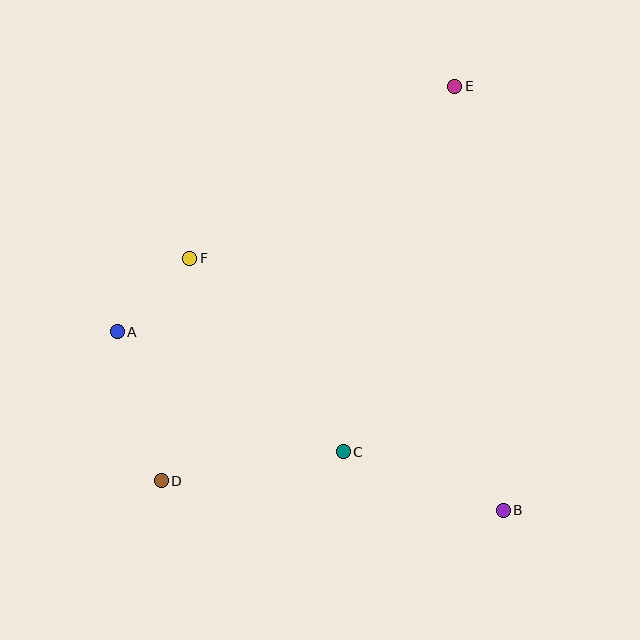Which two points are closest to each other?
Points A and F are closest to each other.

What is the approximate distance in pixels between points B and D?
The distance between B and D is approximately 343 pixels.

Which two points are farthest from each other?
Points D and E are farthest from each other.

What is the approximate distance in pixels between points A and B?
The distance between A and B is approximately 426 pixels.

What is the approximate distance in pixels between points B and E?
The distance between B and E is approximately 427 pixels.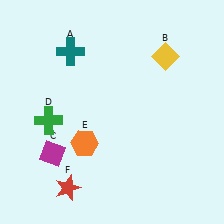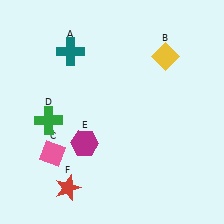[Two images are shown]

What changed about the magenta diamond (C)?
In Image 1, C is magenta. In Image 2, it changed to pink.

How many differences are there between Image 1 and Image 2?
There are 2 differences between the two images.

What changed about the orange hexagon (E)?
In Image 1, E is orange. In Image 2, it changed to magenta.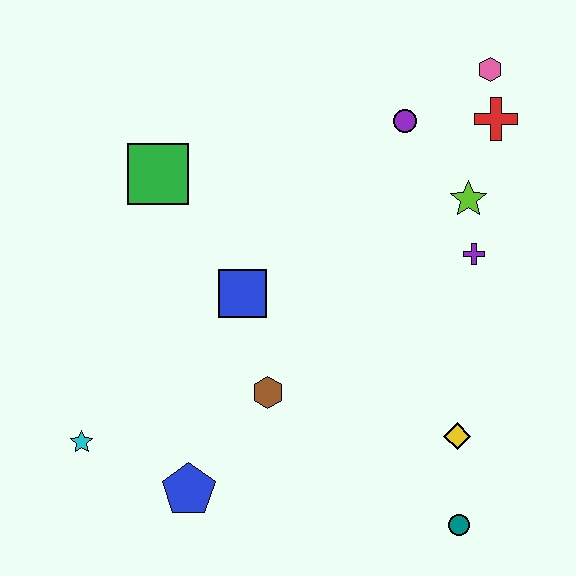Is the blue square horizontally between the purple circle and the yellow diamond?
No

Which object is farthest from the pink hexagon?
The cyan star is farthest from the pink hexagon.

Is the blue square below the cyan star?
No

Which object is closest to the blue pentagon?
The cyan star is closest to the blue pentagon.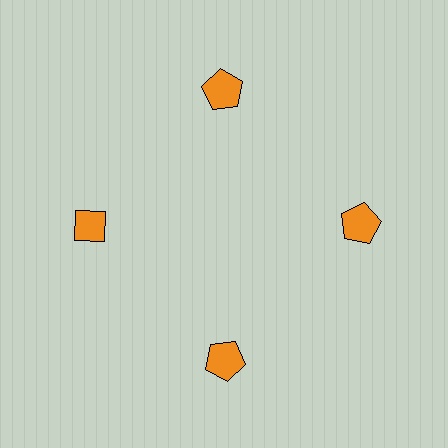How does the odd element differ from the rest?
It has a different shape: diamond instead of pentagon.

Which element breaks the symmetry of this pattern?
The orange diamond at roughly the 9 o'clock position breaks the symmetry. All other shapes are orange pentagons.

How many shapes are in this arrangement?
There are 4 shapes arranged in a ring pattern.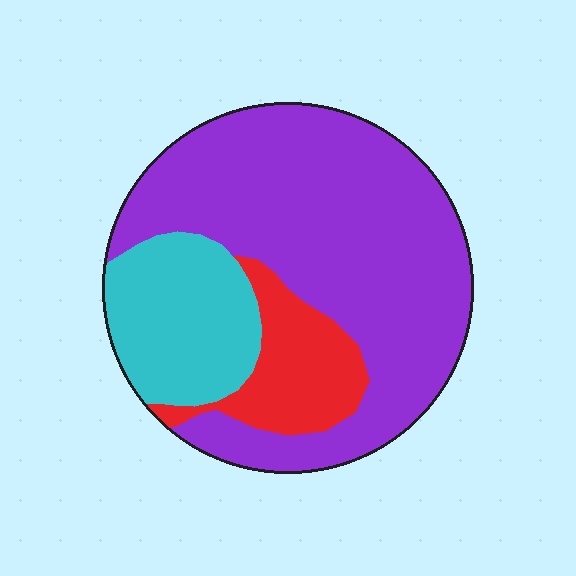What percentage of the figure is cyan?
Cyan takes up about one fifth (1/5) of the figure.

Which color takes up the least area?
Red, at roughly 15%.